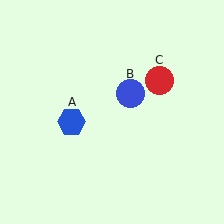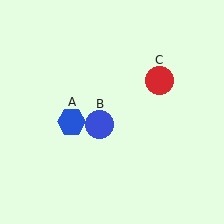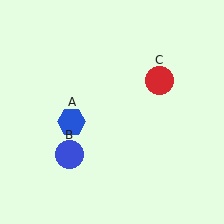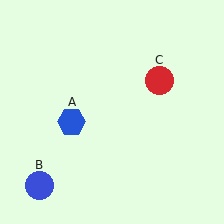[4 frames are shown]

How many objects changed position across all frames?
1 object changed position: blue circle (object B).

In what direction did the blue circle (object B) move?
The blue circle (object B) moved down and to the left.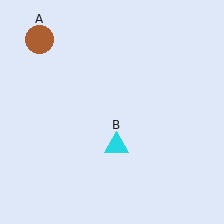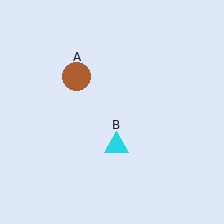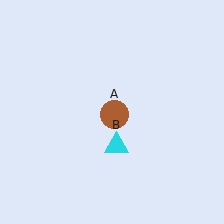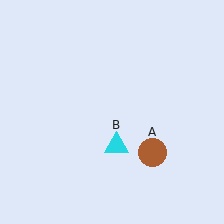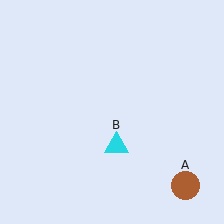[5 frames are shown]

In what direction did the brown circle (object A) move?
The brown circle (object A) moved down and to the right.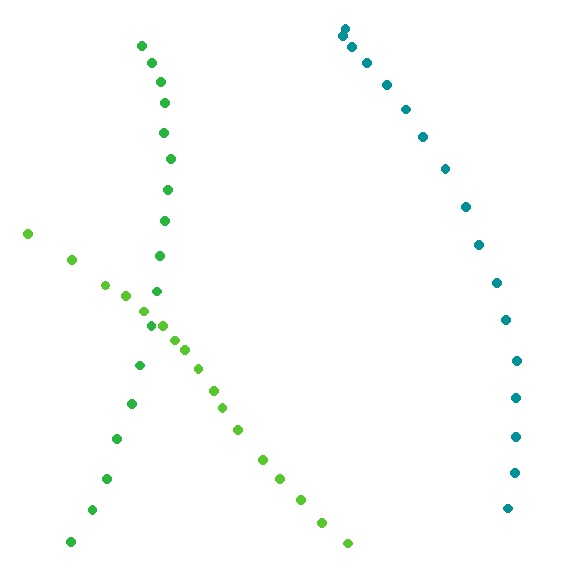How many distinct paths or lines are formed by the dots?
There are 3 distinct paths.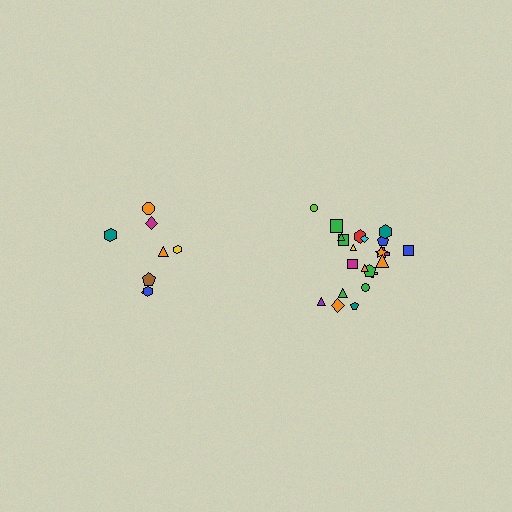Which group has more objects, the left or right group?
The right group.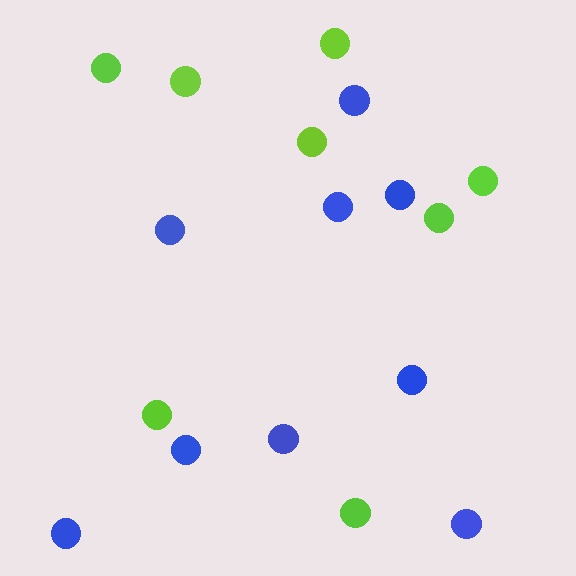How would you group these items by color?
There are 2 groups: one group of lime circles (8) and one group of blue circles (9).